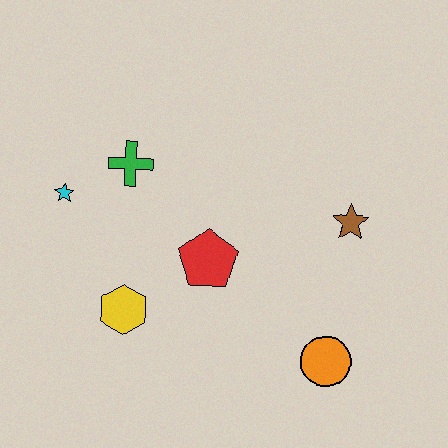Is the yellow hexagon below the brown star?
Yes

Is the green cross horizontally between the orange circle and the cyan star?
Yes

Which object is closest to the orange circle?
The brown star is closest to the orange circle.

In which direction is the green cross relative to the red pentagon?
The green cross is above the red pentagon.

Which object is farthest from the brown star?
The cyan star is farthest from the brown star.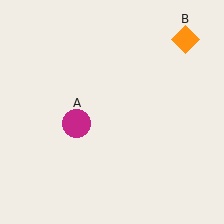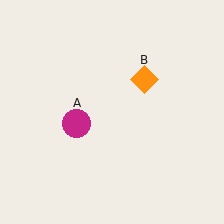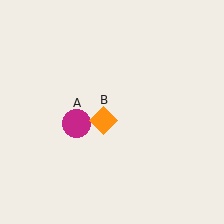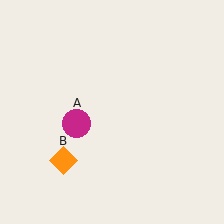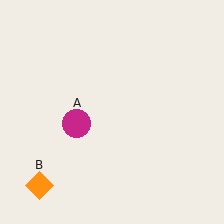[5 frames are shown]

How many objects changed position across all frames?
1 object changed position: orange diamond (object B).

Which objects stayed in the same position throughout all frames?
Magenta circle (object A) remained stationary.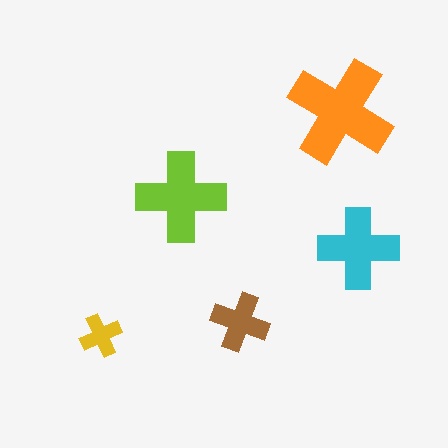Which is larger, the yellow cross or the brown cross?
The brown one.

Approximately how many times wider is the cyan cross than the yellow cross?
About 2 times wider.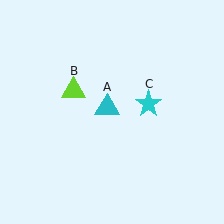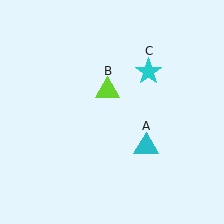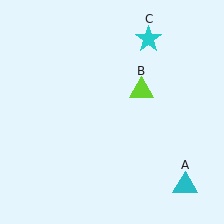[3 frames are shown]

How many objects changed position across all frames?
3 objects changed position: cyan triangle (object A), lime triangle (object B), cyan star (object C).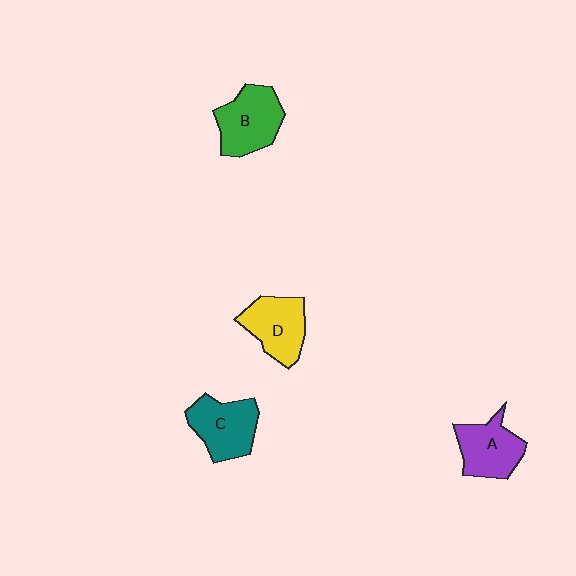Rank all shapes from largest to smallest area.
From largest to smallest: B (green), C (teal), D (yellow), A (purple).